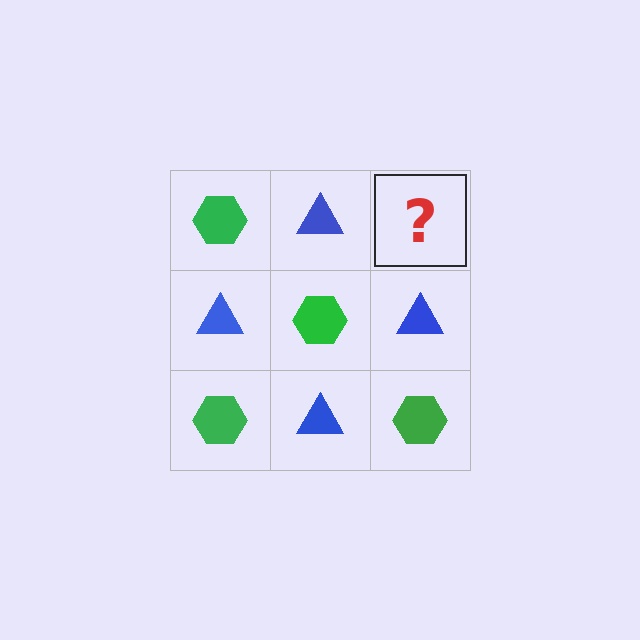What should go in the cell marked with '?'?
The missing cell should contain a green hexagon.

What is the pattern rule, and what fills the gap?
The rule is that it alternates green hexagon and blue triangle in a checkerboard pattern. The gap should be filled with a green hexagon.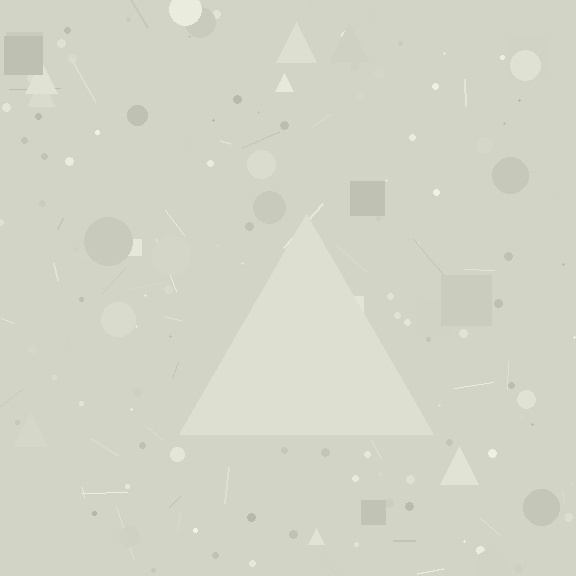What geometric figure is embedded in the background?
A triangle is embedded in the background.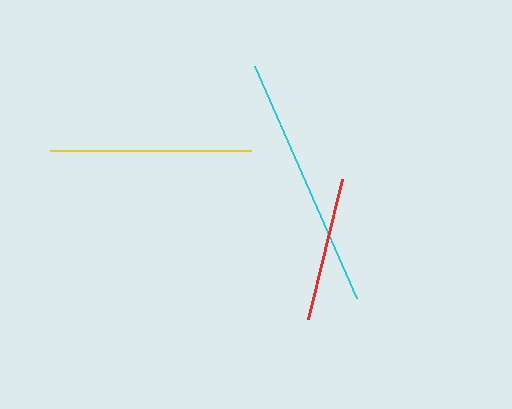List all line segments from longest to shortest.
From longest to shortest: cyan, yellow, red.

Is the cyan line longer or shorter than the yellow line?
The cyan line is longer than the yellow line.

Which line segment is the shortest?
The red line is the shortest at approximately 144 pixels.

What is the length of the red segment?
The red segment is approximately 144 pixels long.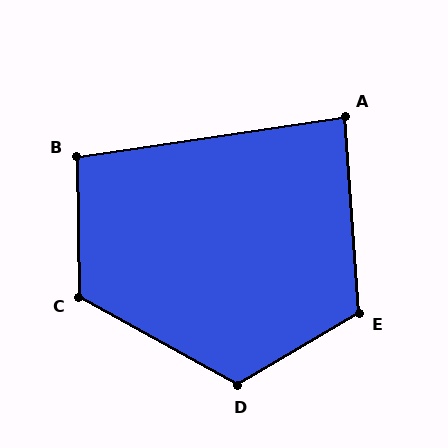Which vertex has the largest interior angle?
C, at approximately 120 degrees.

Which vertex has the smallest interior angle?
A, at approximately 86 degrees.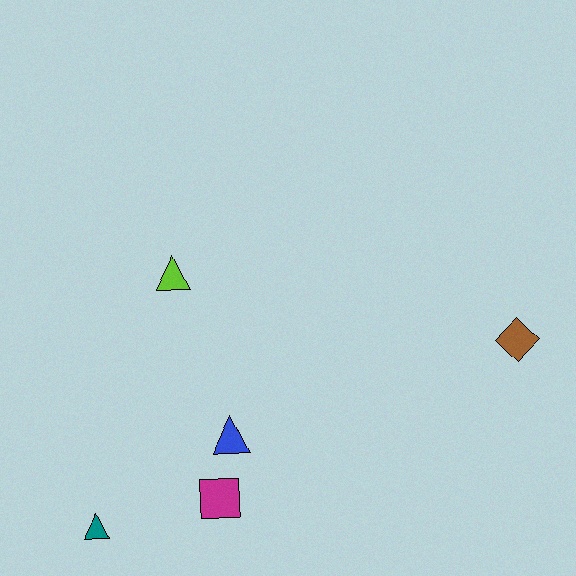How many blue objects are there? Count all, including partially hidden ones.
There is 1 blue object.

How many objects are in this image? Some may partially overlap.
There are 5 objects.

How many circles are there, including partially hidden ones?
There are no circles.